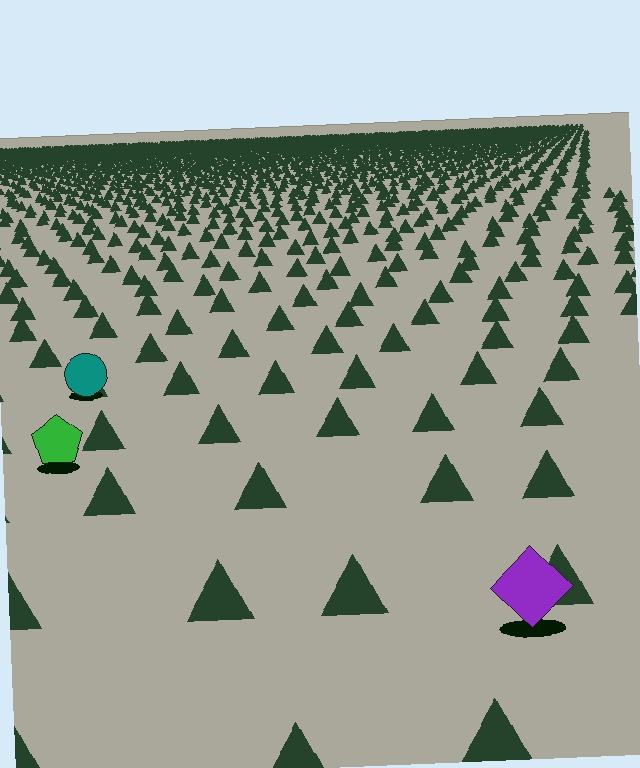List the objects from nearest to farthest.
From nearest to farthest: the purple diamond, the green pentagon, the teal circle.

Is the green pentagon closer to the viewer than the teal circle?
Yes. The green pentagon is closer — you can tell from the texture gradient: the ground texture is coarser near it.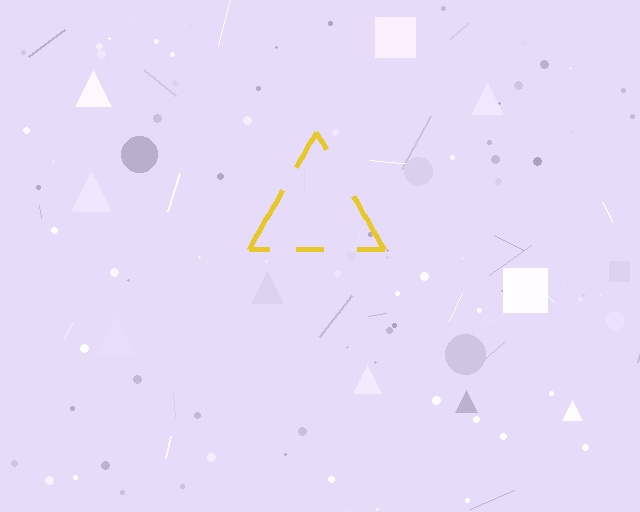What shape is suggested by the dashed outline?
The dashed outline suggests a triangle.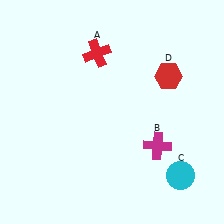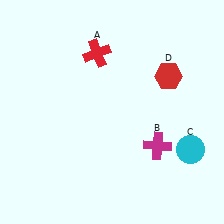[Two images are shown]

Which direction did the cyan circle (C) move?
The cyan circle (C) moved up.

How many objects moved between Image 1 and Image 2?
1 object moved between the two images.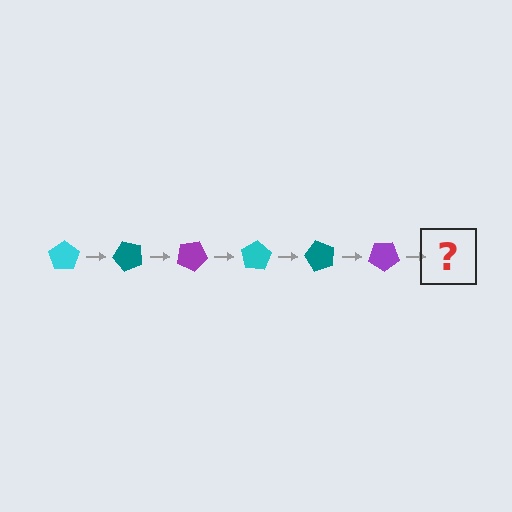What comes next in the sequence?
The next element should be a cyan pentagon, rotated 300 degrees from the start.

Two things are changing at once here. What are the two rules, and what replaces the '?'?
The two rules are that it rotates 50 degrees each step and the color cycles through cyan, teal, and purple. The '?' should be a cyan pentagon, rotated 300 degrees from the start.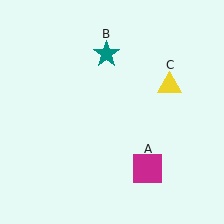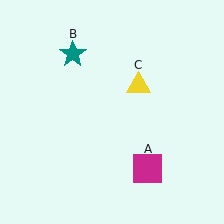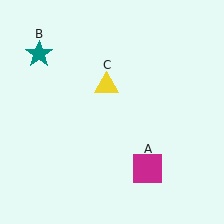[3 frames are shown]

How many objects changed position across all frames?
2 objects changed position: teal star (object B), yellow triangle (object C).